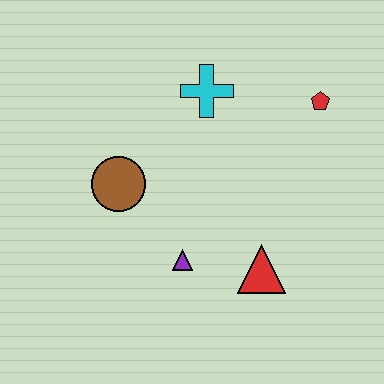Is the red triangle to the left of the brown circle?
No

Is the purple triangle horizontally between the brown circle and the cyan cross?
Yes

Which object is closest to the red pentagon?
The cyan cross is closest to the red pentagon.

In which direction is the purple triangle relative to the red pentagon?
The purple triangle is below the red pentagon.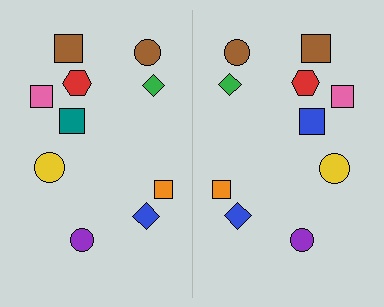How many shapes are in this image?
There are 20 shapes in this image.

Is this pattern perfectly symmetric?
No, the pattern is not perfectly symmetric. The blue square on the right side breaks the symmetry — its mirror counterpart is teal.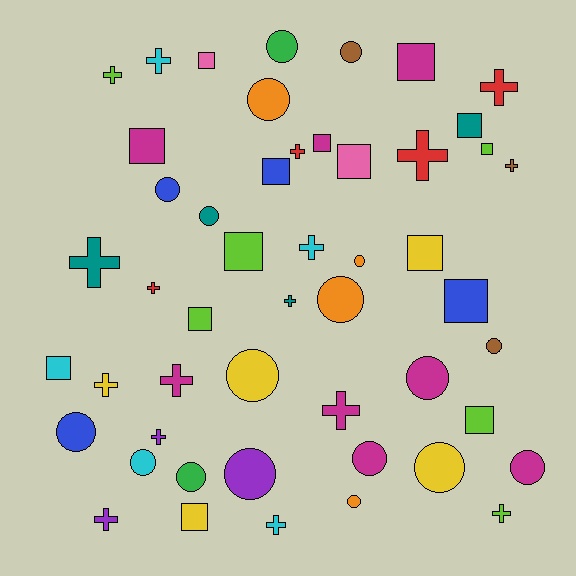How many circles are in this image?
There are 18 circles.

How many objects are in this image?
There are 50 objects.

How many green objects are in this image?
There are 2 green objects.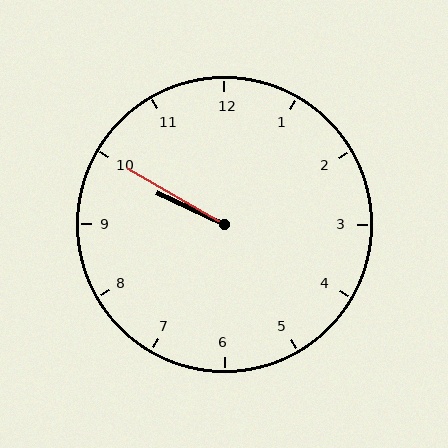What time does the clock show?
9:50.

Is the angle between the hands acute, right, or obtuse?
It is acute.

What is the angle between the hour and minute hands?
Approximately 5 degrees.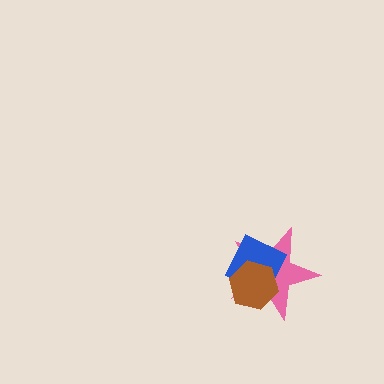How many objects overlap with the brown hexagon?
2 objects overlap with the brown hexagon.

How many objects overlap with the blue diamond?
2 objects overlap with the blue diamond.